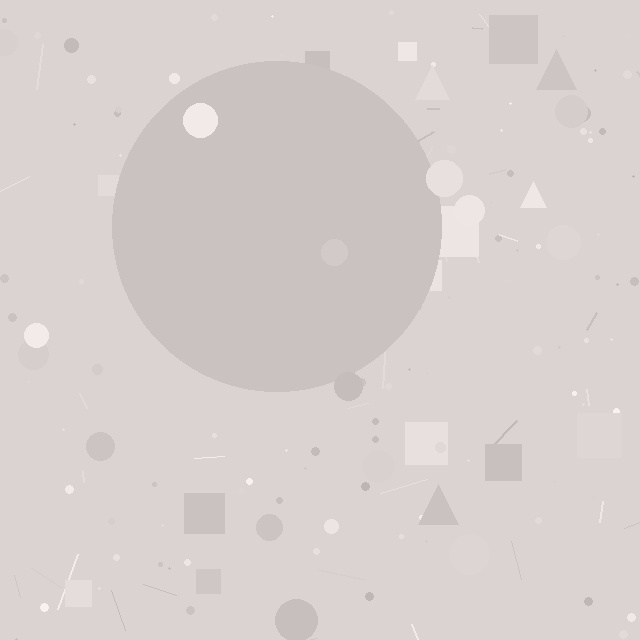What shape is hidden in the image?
A circle is hidden in the image.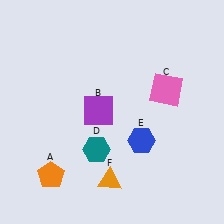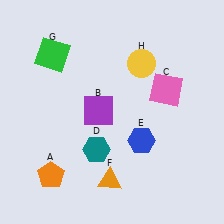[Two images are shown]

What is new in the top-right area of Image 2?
A yellow circle (H) was added in the top-right area of Image 2.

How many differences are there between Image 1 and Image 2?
There are 2 differences between the two images.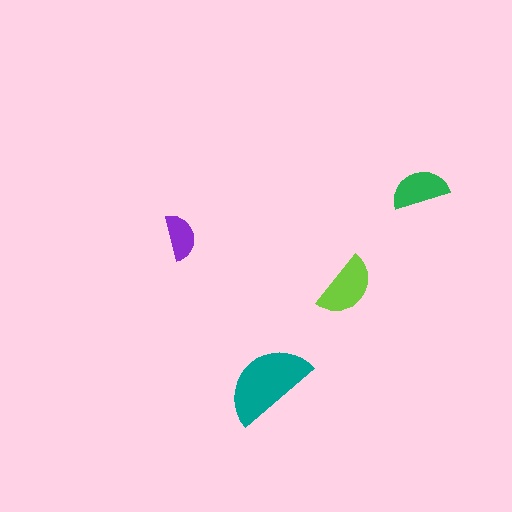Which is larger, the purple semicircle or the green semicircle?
The green one.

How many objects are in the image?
There are 4 objects in the image.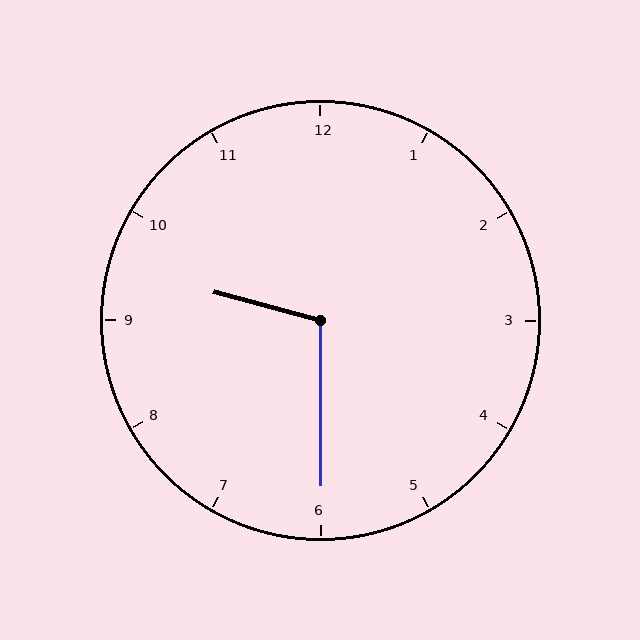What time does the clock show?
9:30.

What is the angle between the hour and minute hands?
Approximately 105 degrees.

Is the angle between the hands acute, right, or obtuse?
It is obtuse.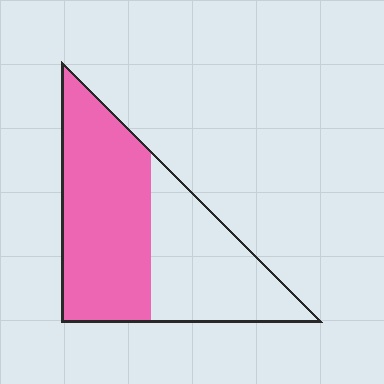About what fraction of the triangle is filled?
About three fifths (3/5).